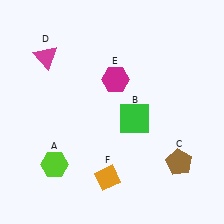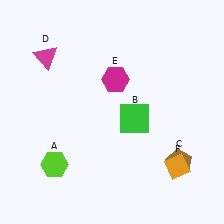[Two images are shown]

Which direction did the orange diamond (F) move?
The orange diamond (F) moved right.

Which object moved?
The orange diamond (F) moved right.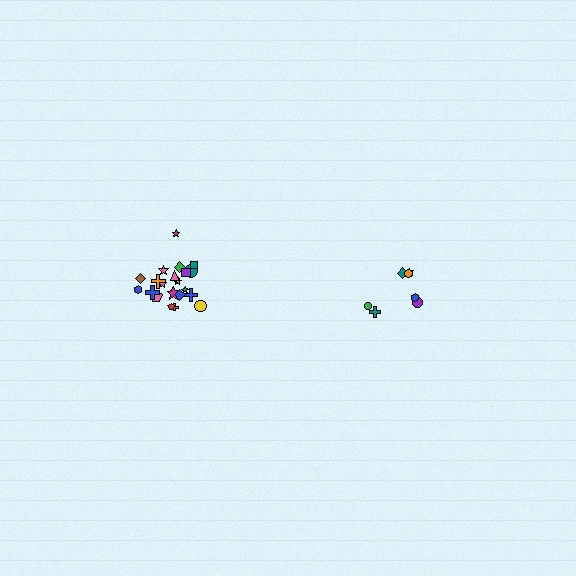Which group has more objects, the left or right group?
The left group.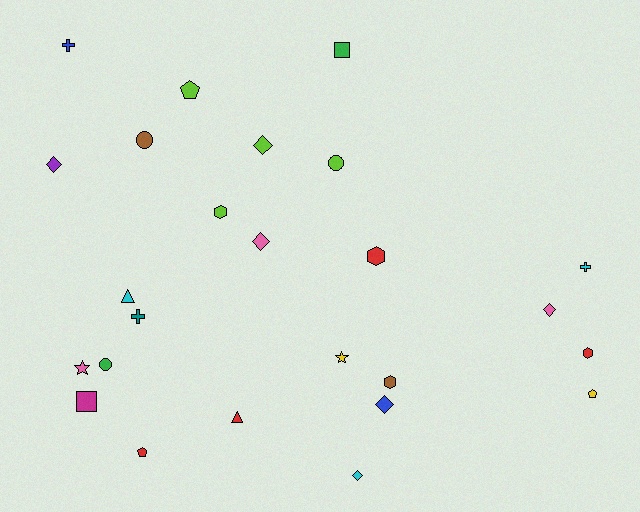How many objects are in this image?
There are 25 objects.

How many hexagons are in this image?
There are 4 hexagons.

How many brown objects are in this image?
There are 2 brown objects.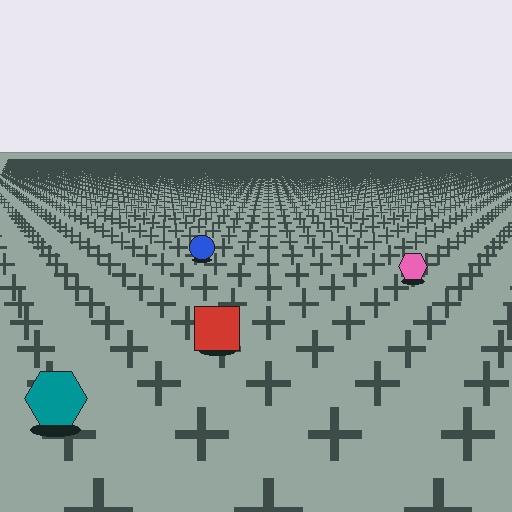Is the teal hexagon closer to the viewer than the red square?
Yes. The teal hexagon is closer — you can tell from the texture gradient: the ground texture is coarser near it.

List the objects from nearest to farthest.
From nearest to farthest: the teal hexagon, the red square, the pink hexagon, the blue circle.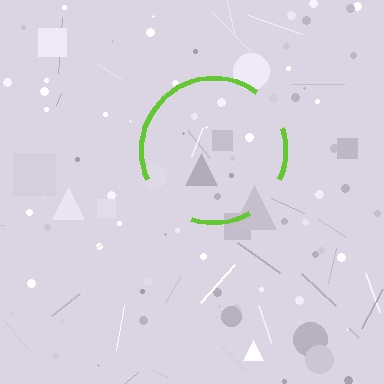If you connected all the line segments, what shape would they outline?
They would outline a circle.